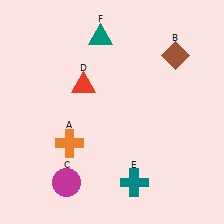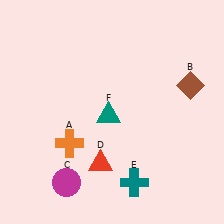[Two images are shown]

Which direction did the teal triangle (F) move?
The teal triangle (F) moved down.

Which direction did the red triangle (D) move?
The red triangle (D) moved down.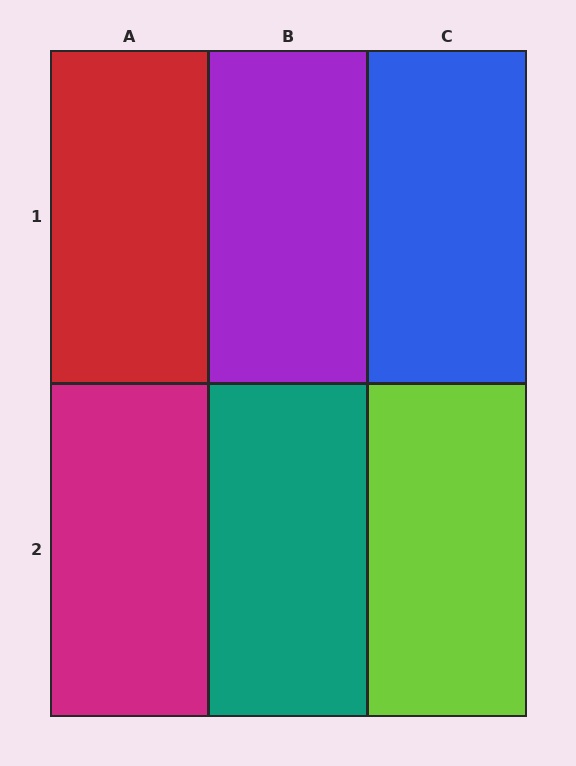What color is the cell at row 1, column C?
Blue.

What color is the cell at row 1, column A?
Red.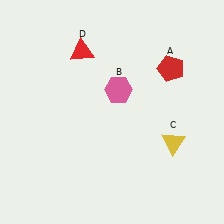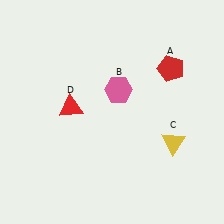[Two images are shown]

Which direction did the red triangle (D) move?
The red triangle (D) moved down.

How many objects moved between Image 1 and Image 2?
1 object moved between the two images.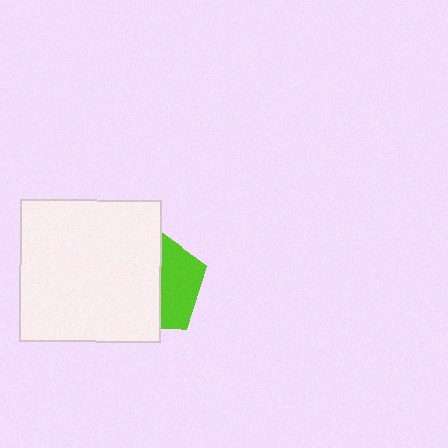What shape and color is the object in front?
The object in front is a white square.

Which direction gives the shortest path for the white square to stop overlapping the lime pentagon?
Moving left gives the shortest separation.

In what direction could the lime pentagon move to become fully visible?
The lime pentagon could move right. That would shift it out from behind the white square entirely.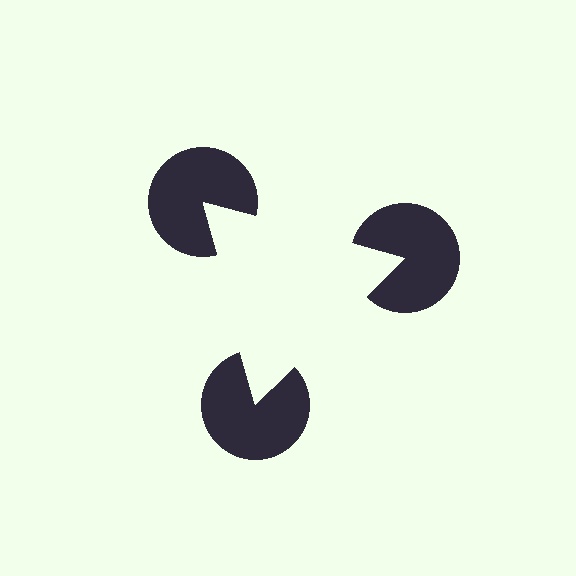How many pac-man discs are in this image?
There are 3 — one at each vertex of the illusory triangle.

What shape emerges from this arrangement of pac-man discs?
An illusory triangle — its edges are inferred from the aligned wedge cuts in the pac-man discs, not physically drawn.